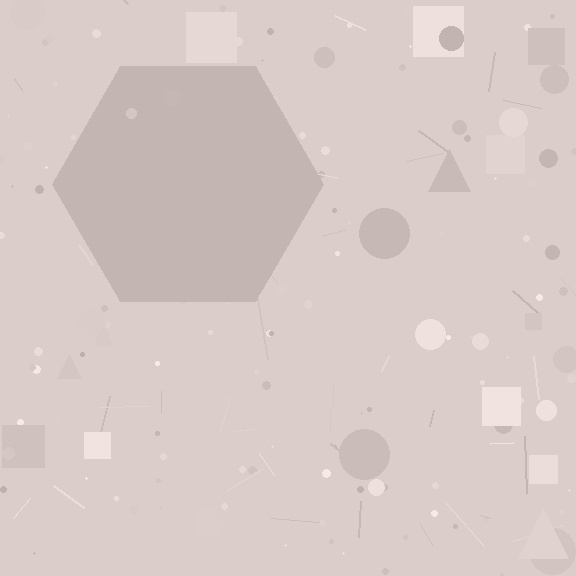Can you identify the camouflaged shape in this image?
The camouflaged shape is a hexagon.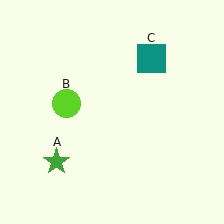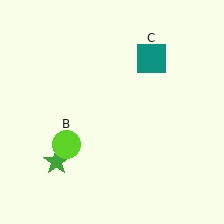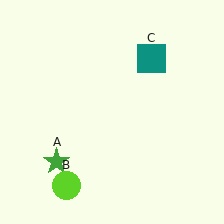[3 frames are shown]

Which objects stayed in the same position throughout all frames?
Green star (object A) and teal square (object C) remained stationary.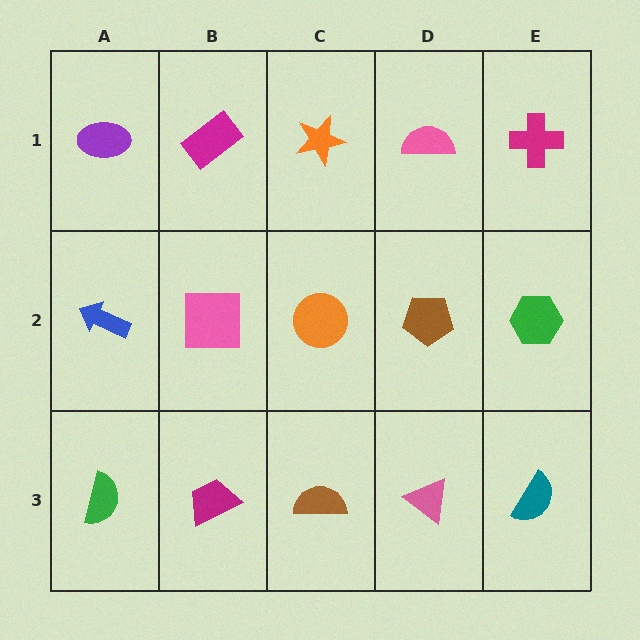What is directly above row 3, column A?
A blue arrow.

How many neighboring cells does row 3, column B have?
3.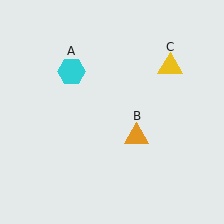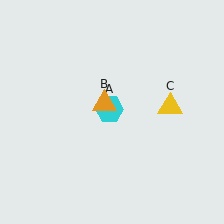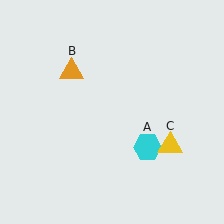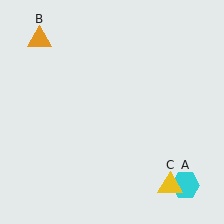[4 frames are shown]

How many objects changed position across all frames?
3 objects changed position: cyan hexagon (object A), orange triangle (object B), yellow triangle (object C).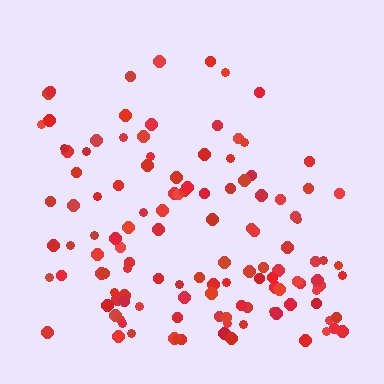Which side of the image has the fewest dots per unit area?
The top.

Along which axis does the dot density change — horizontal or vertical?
Vertical.